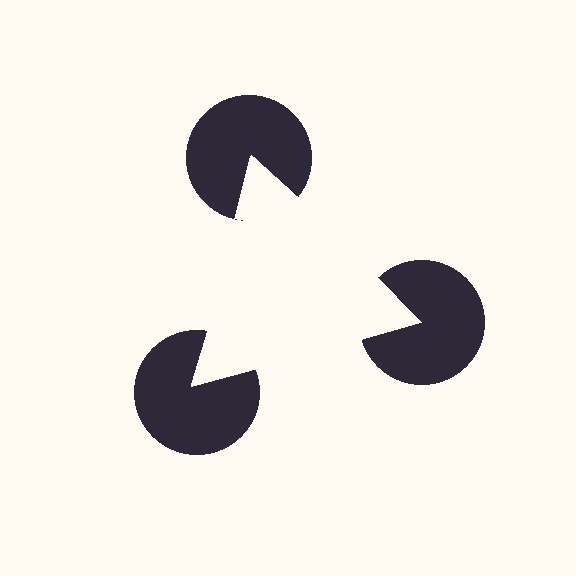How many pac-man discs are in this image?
There are 3 — one at each vertex of the illusory triangle.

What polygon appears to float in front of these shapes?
An illusory triangle — its edges are inferred from the aligned wedge cuts in the pac-man discs, not physically drawn.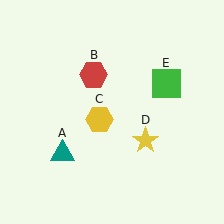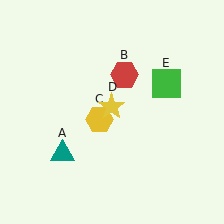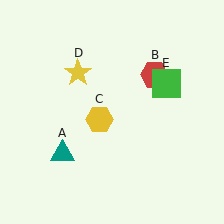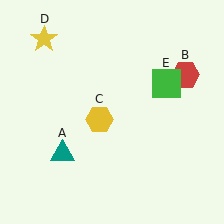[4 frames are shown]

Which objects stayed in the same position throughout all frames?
Teal triangle (object A) and yellow hexagon (object C) and green square (object E) remained stationary.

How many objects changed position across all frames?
2 objects changed position: red hexagon (object B), yellow star (object D).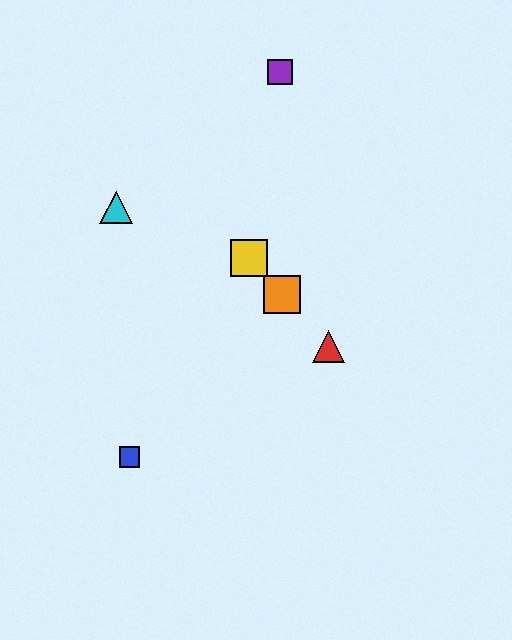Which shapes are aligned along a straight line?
The red triangle, the green triangle, the yellow square, the orange square are aligned along a straight line.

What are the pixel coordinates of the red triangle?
The red triangle is at (329, 346).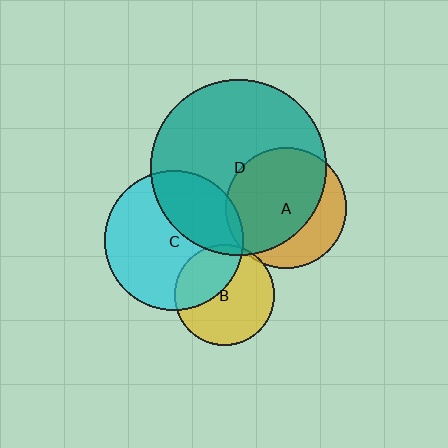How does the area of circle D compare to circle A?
Approximately 2.1 times.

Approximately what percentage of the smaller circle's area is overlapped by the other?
Approximately 5%.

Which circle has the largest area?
Circle D (teal).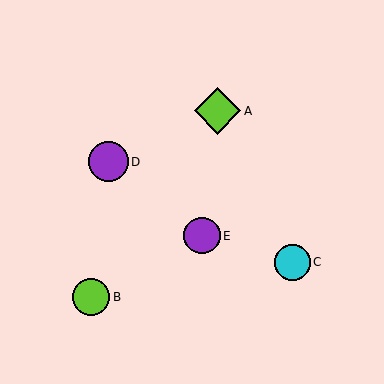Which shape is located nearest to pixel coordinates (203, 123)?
The lime diamond (labeled A) at (217, 111) is nearest to that location.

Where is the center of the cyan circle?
The center of the cyan circle is at (292, 262).